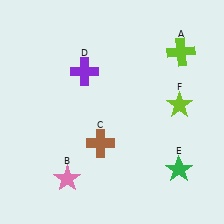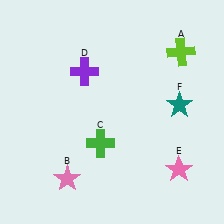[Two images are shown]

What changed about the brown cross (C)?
In Image 1, C is brown. In Image 2, it changed to green.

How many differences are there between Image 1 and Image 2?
There are 3 differences between the two images.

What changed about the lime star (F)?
In Image 1, F is lime. In Image 2, it changed to teal.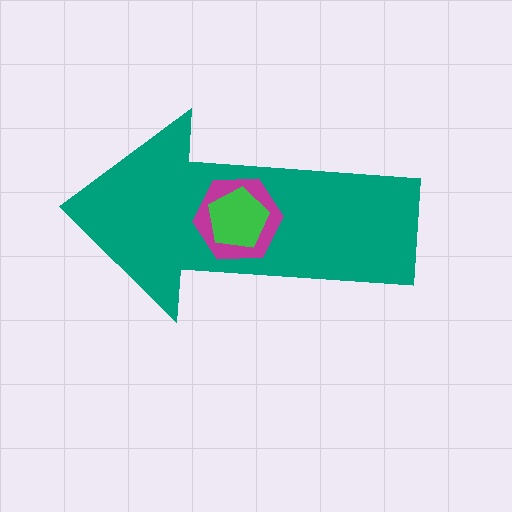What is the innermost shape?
The green pentagon.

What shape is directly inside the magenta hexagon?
The green pentagon.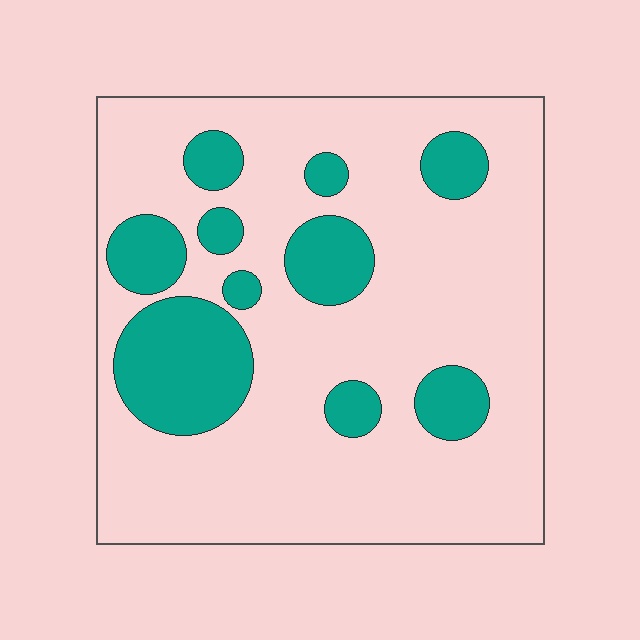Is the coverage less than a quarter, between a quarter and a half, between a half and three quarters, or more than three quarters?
Less than a quarter.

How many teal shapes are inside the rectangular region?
10.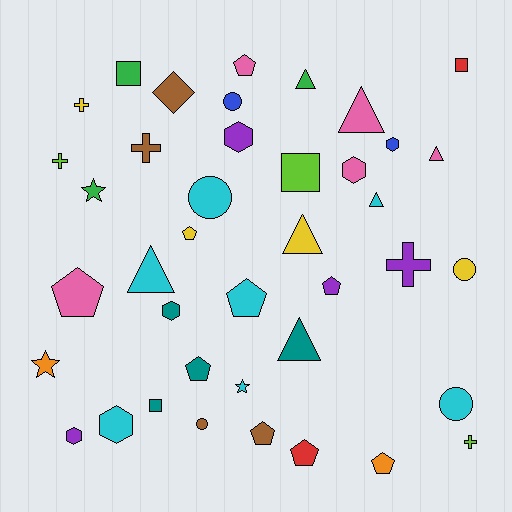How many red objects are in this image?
There are 2 red objects.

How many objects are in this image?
There are 40 objects.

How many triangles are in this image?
There are 7 triangles.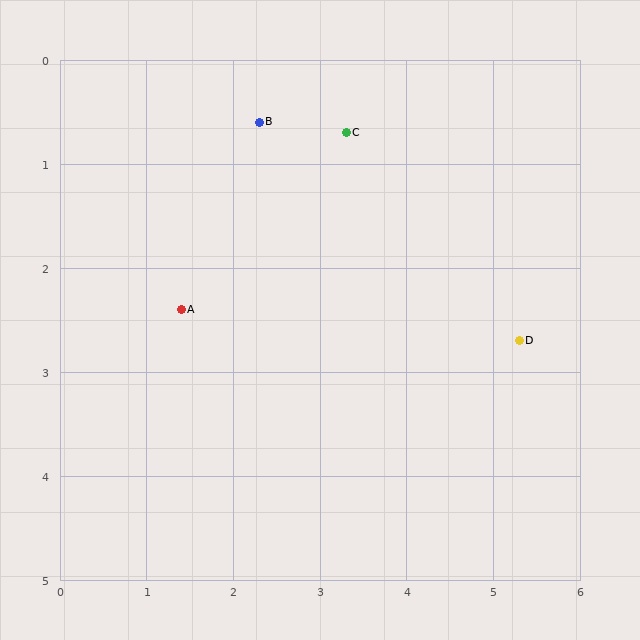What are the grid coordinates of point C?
Point C is at approximately (3.3, 0.7).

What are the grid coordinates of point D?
Point D is at approximately (5.3, 2.7).